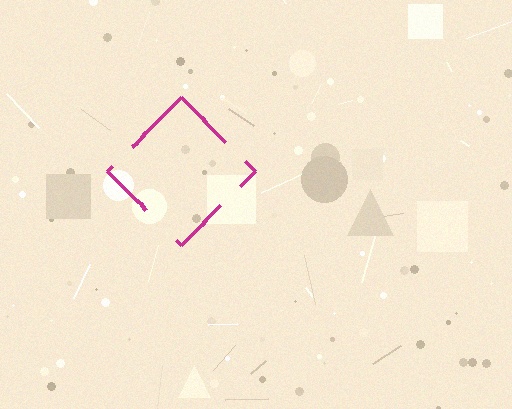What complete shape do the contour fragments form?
The contour fragments form a diamond.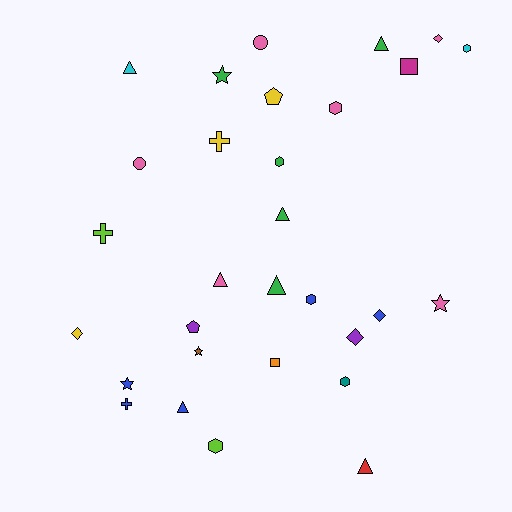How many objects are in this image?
There are 30 objects.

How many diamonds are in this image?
There are 4 diamonds.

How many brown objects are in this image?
There is 1 brown object.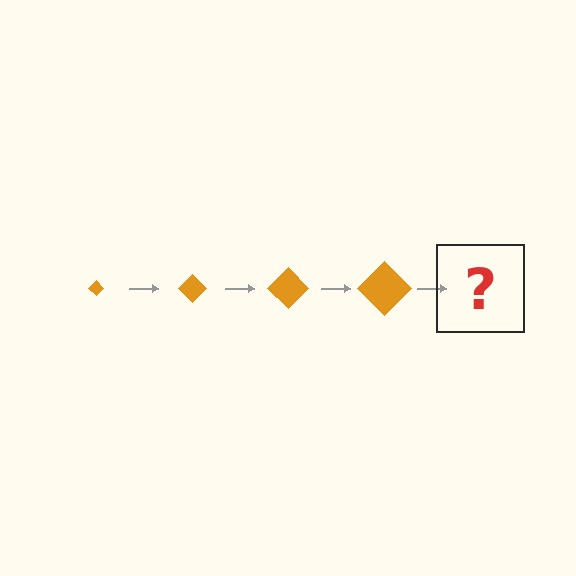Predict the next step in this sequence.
The next step is an orange diamond, larger than the previous one.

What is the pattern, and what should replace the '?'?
The pattern is that the diamond gets progressively larger each step. The '?' should be an orange diamond, larger than the previous one.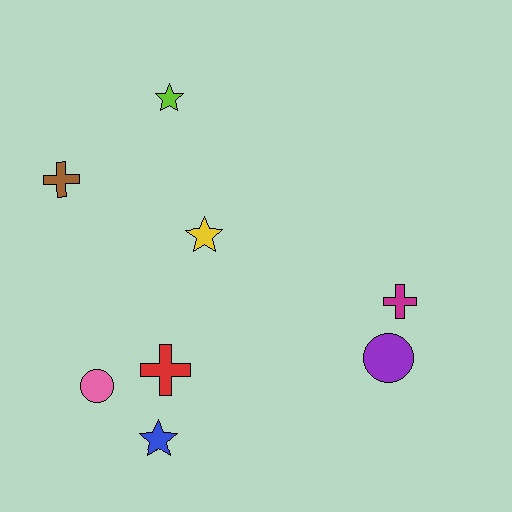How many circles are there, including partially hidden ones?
There are 2 circles.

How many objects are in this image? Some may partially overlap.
There are 8 objects.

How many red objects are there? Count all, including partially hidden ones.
There is 1 red object.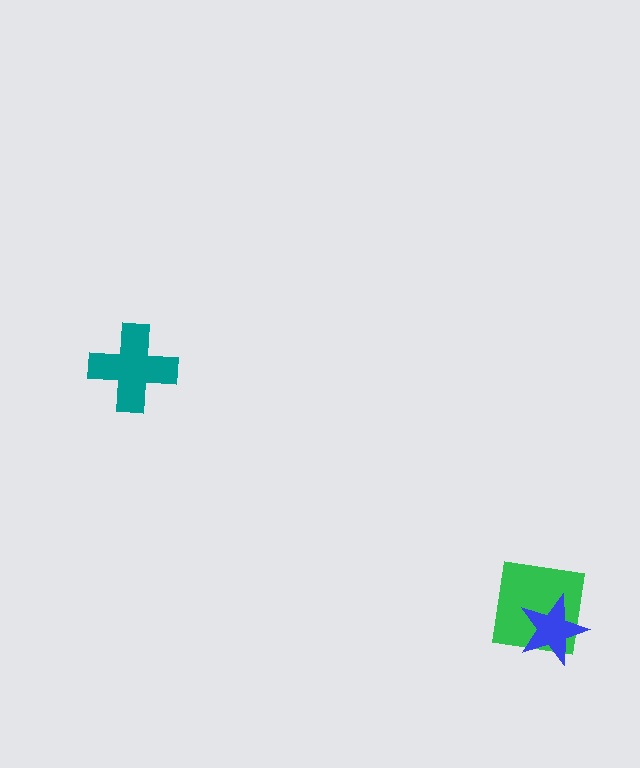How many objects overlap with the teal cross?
0 objects overlap with the teal cross.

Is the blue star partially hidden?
No, no other shape covers it.